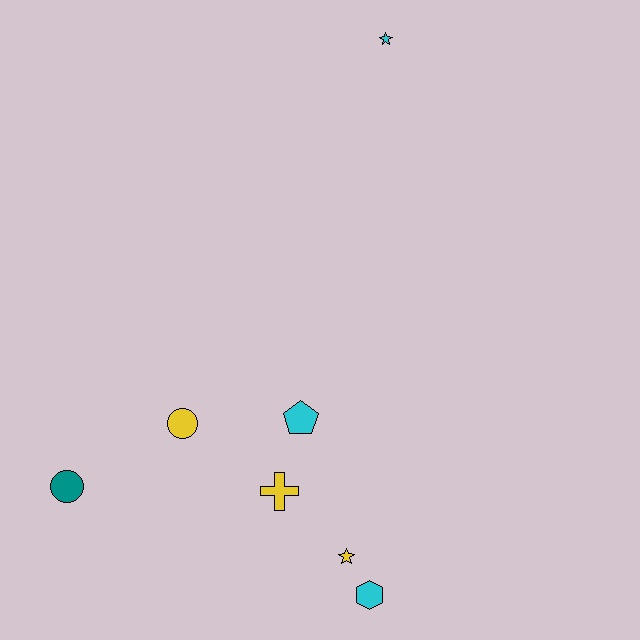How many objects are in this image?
There are 7 objects.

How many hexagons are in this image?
There is 1 hexagon.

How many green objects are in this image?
There are no green objects.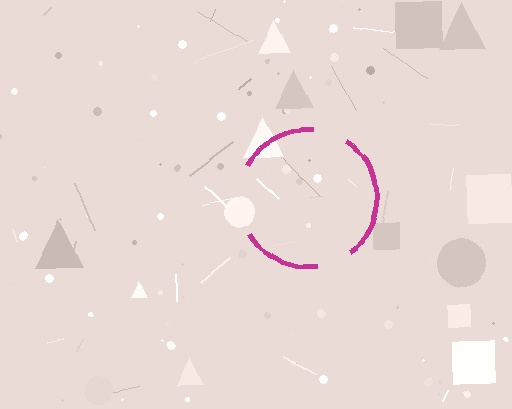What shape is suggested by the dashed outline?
The dashed outline suggests a circle.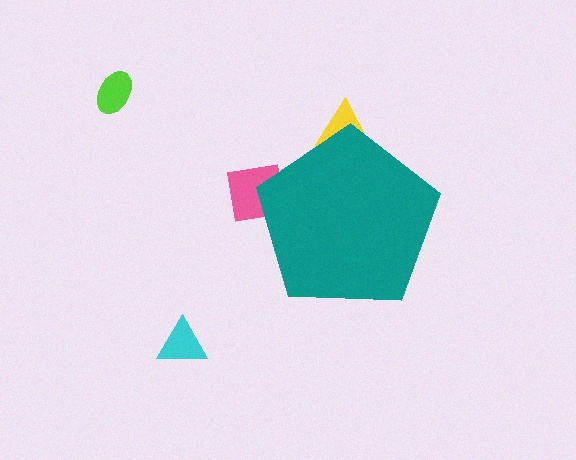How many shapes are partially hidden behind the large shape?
2 shapes are partially hidden.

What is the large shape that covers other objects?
A teal pentagon.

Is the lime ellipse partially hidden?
No, the lime ellipse is fully visible.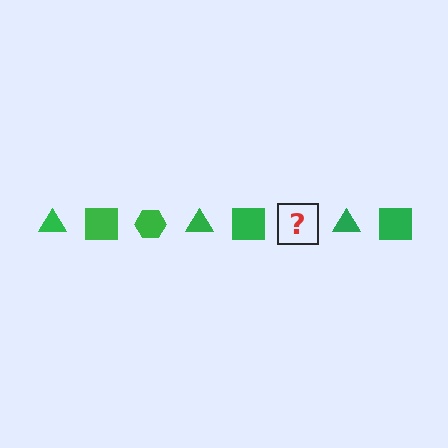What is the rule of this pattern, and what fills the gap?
The rule is that the pattern cycles through triangle, square, hexagon shapes in green. The gap should be filled with a green hexagon.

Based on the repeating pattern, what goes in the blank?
The blank should be a green hexagon.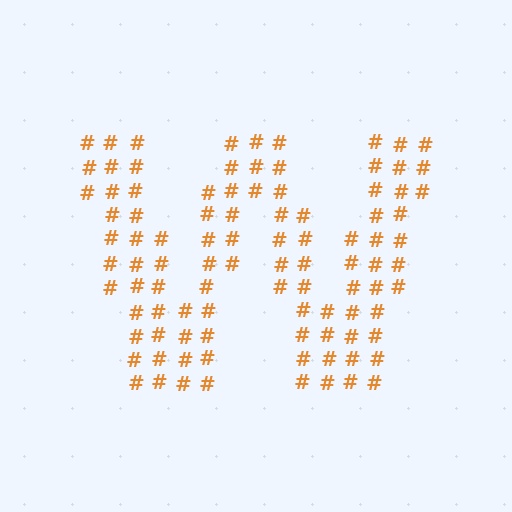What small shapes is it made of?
It is made of small hash symbols.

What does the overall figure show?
The overall figure shows the letter W.